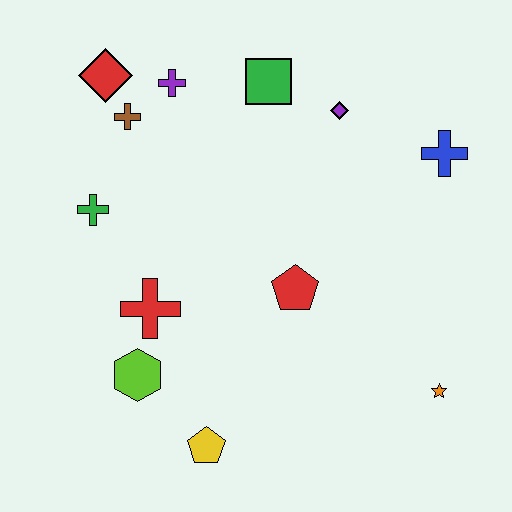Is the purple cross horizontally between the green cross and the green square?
Yes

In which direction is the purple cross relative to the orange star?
The purple cross is above the orange star.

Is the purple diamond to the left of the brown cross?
No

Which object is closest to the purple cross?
The brown cross is closest to the purple cross.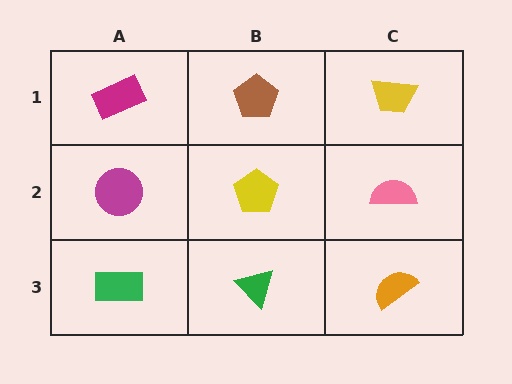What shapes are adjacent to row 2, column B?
A brown pentagon (row 1, column B), a green triangle (row 3, column B), a magenta circle (row 2, column A), a pink semicircle (row 2, column C).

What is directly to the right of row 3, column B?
An orange semicircle.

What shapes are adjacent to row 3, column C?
A pink semicircle (row 2, column C), a green triangle (row 3, column B).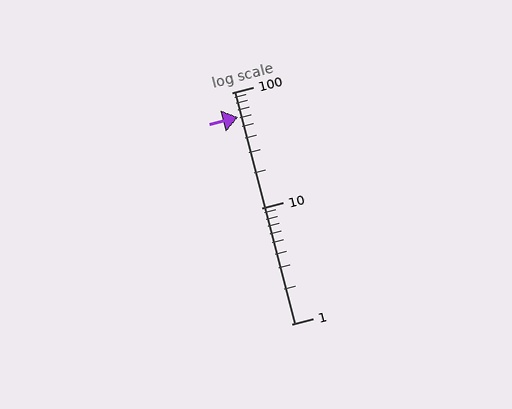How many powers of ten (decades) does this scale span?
The scale spans 2 decades, from 1 to 100.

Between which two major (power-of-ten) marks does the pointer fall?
The pointer is between 10 and 100.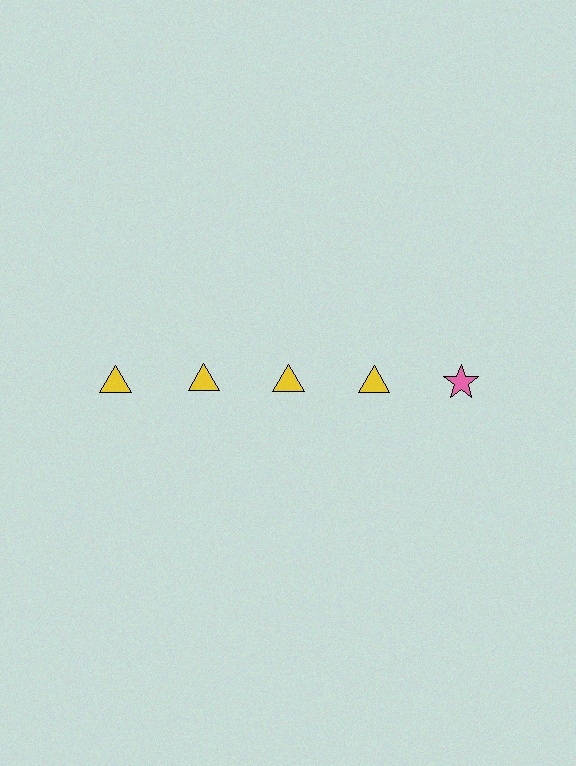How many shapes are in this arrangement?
There are 5 shapes arranged in a grid pattern.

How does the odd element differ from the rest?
It differs in both color (pink instead of yellow) and shape (star instead of triangle).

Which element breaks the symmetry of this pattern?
The pink star in the top row, rightmost column breaks the symmetry. All other shapes are yellow triangles.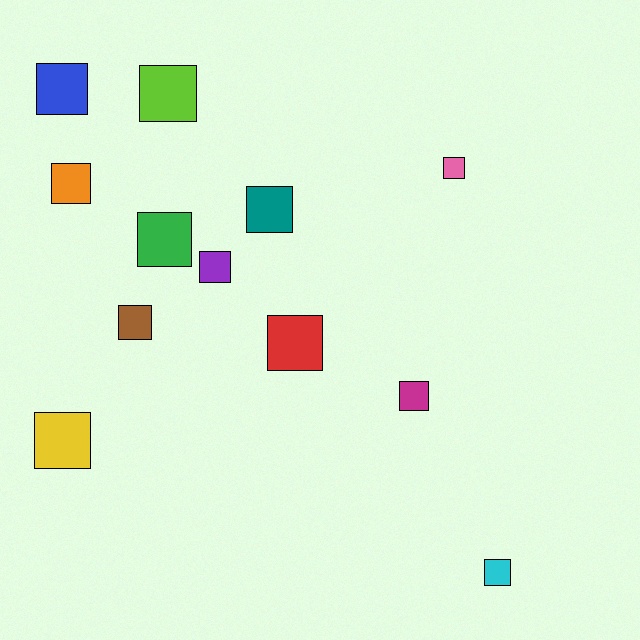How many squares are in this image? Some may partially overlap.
There are 12 squares.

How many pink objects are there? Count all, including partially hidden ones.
There is 1 pink object.